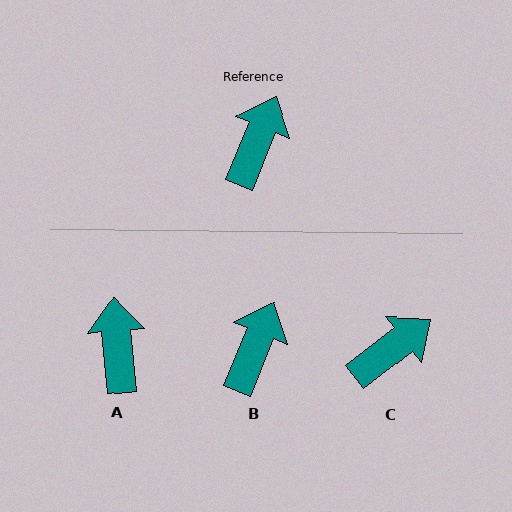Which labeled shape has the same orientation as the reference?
B.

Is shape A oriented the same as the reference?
No, it is off by about 28 degrees.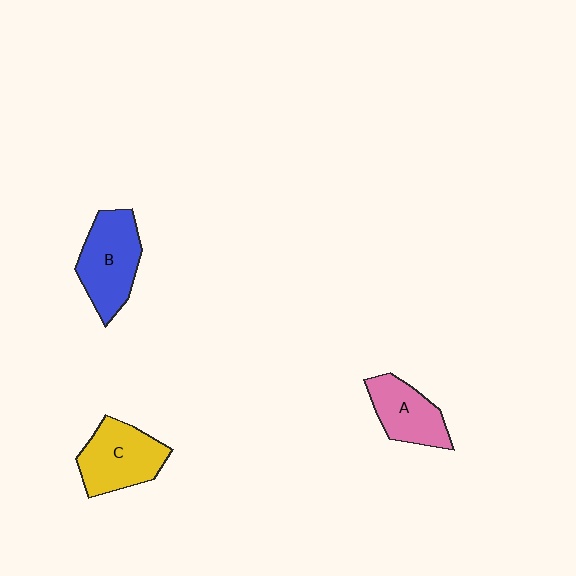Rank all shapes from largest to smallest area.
From largest to smallest: B (blue), C (yellow), A (pink).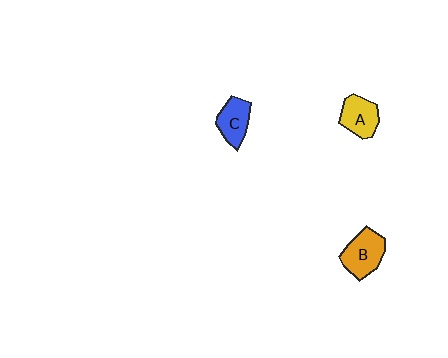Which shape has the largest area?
Shape B (orange).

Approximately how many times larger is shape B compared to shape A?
Approximately 1.2 times.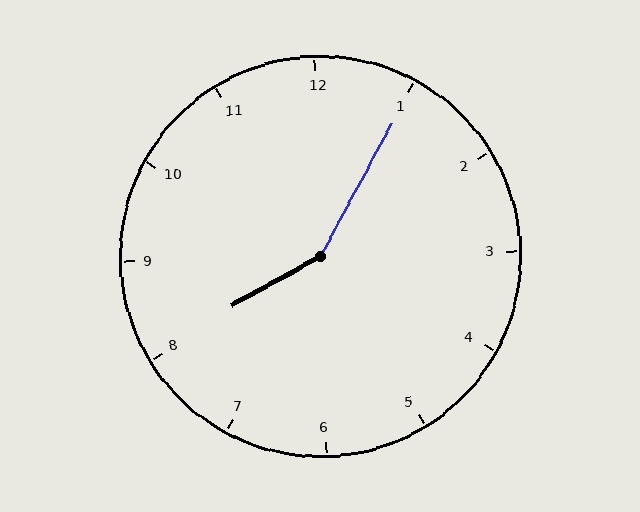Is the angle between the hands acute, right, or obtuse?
It is obtuse.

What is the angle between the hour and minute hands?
Approximately 148 degrees.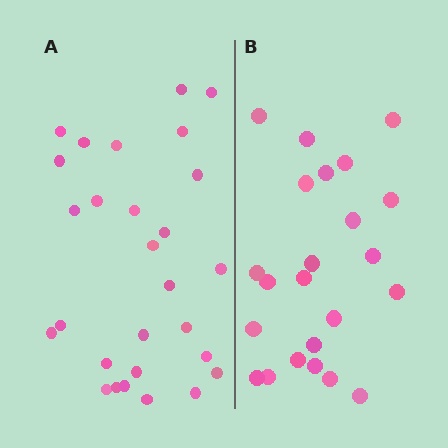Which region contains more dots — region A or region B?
Region A (the left region) has more dots.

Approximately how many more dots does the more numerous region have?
Region A has about 5 more dots than region B.